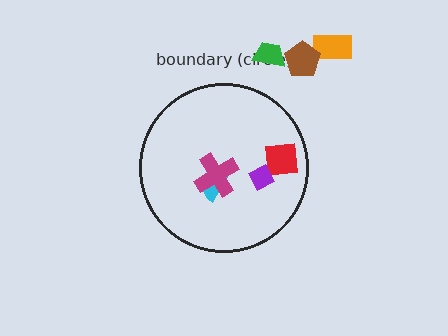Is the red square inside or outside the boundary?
Inside.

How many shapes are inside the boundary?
4 inside, 3 outside.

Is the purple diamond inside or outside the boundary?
Inside.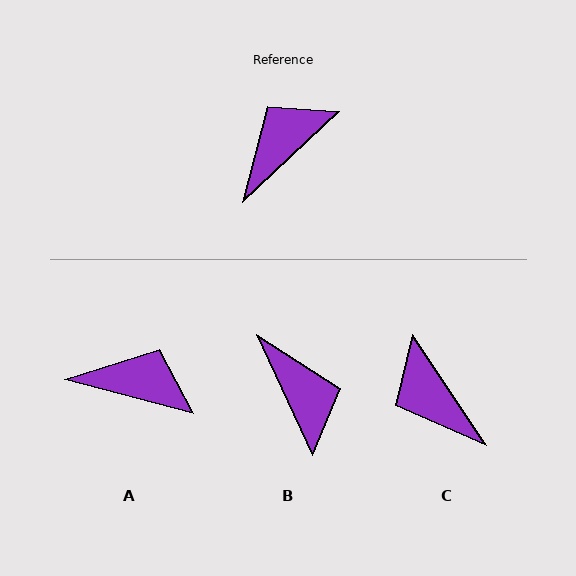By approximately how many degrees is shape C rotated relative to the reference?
Approximately 81 degrees counter-clockwise.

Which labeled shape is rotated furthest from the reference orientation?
B, about 108 degrees away.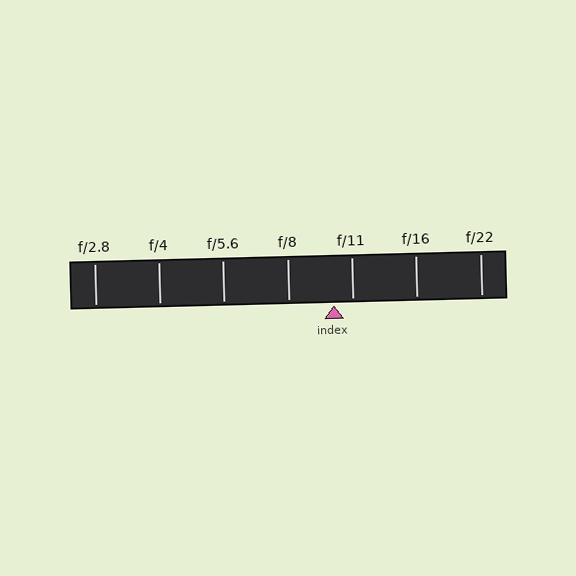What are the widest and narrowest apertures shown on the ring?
The widest aperture shown is f/2.8 and the narrowest is f/22.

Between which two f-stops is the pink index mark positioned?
The index mark is between f/8 and f/11.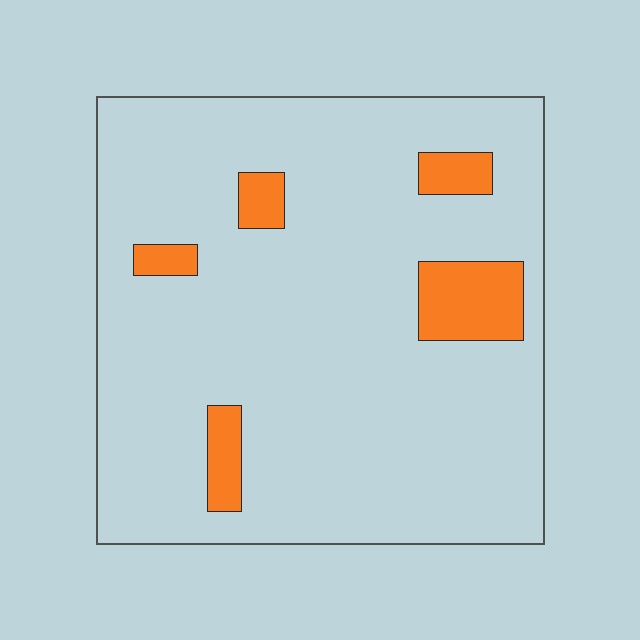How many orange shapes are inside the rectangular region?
5.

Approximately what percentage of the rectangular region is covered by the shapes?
Approximately 10%.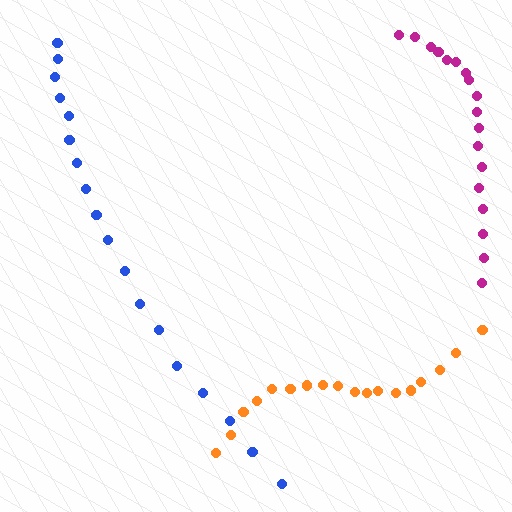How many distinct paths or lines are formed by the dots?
There are 3 distinct paths.